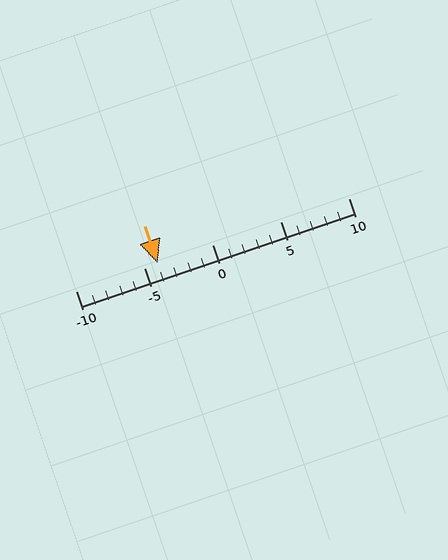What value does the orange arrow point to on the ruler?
The orange arrow points to approximately -4.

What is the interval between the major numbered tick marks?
The major tick marks are spaced 5 units apart.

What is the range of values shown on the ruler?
The ruler shows values from -10 to 10.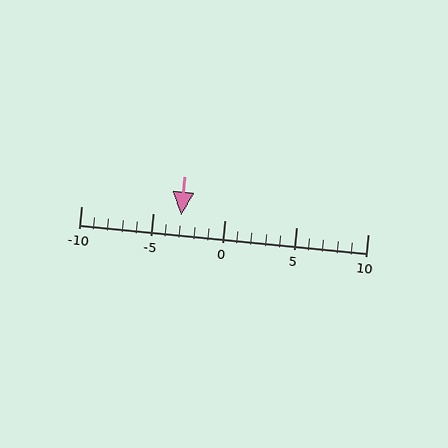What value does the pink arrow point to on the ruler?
The pink arrow points to approximately -3.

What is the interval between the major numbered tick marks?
The major tick marks are spaced 5 units apart.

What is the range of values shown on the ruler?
The ruler shows values from -10 to 10.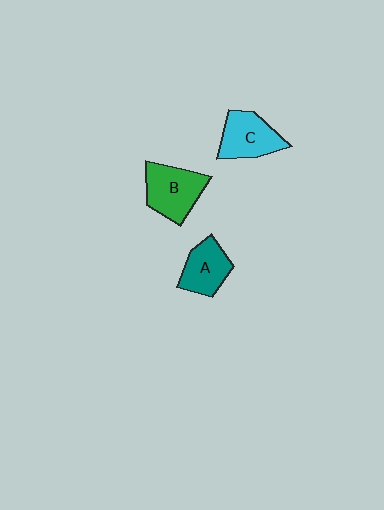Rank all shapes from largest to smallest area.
From largest to smallest: B (green), C (cyan), A (teal).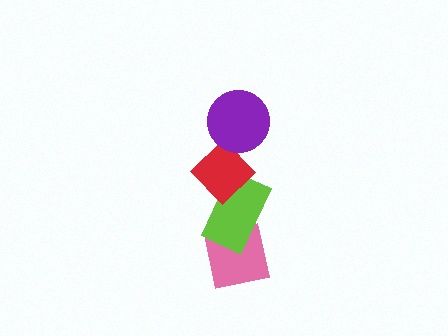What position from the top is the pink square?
The pink square is 4th from the top.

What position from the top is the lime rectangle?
The lime rectangle is 3rd from the top.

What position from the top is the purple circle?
The purple circle is 1st from the top.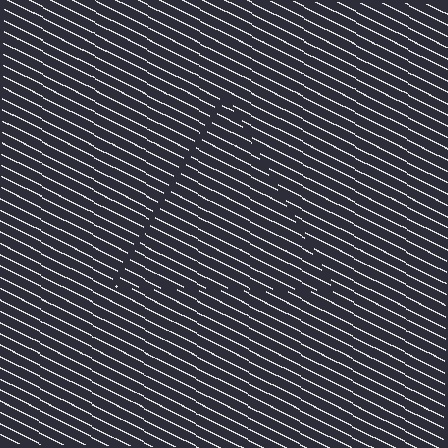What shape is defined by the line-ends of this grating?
An illusory triangle. The interior of the shape contains the same grating, shifted by half a period — the contour is defined by the phase discontinuity where line-ends from the inner and outer gratings abut.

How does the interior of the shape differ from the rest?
The interior of the shape contains the same grating, shifted by half a period — the contour is defined by the phase discontinuity where line-ends from the inner and outer gratings abut.